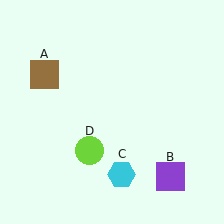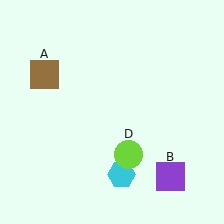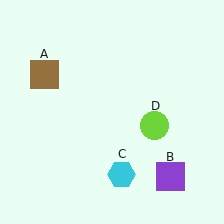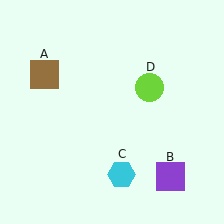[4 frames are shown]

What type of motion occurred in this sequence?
The lime circle (object D) rotated counterclockwise around the center of the scene.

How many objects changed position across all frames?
1 object changed position: lime circle (object D).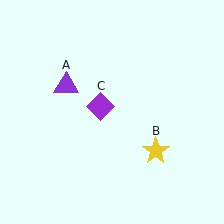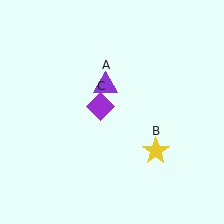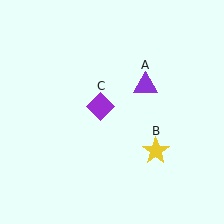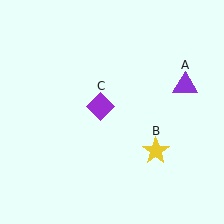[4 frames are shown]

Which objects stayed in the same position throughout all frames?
Yellow star (object B) and purple diamond (object C) remained stationary.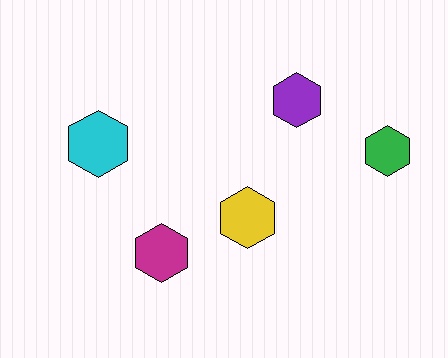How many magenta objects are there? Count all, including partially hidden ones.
There is 1 magenta object.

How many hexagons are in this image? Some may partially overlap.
There are 5 hexagons.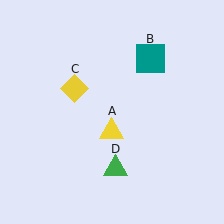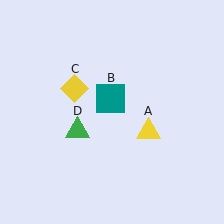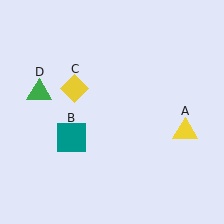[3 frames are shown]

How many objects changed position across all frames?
3 objects changed position: yellow triangle (object A), teal square (object B), green triangle (object D).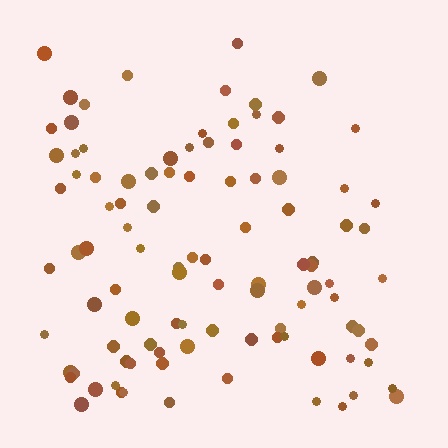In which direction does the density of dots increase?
From top to bottom, with the bottom side densest.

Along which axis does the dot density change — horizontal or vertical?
Vertical.